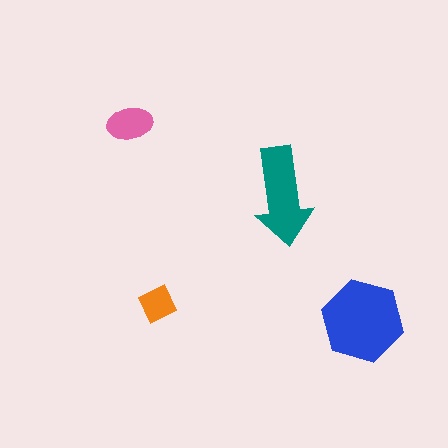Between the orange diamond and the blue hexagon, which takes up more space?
The blue hexagon.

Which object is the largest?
The blue hexagon.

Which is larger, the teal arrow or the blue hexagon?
The blue hexagon.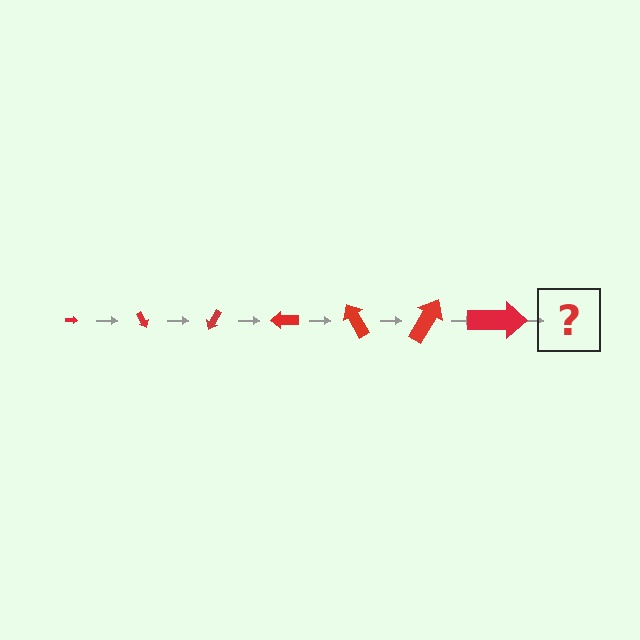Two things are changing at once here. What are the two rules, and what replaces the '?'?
The two rules are that the arrow grows larger each step and it rotates 60 degrees each step. The '?' should be an arrow, larger than the previous one and rotated 420 degrees from the start.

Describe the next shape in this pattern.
It should be an arrow, larger than the previous one and rotated 420 degrees from the start.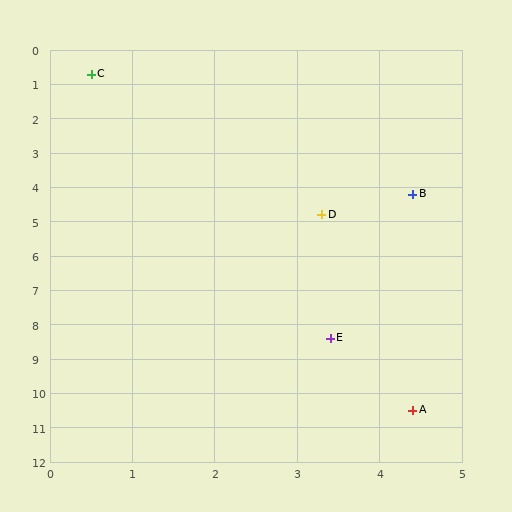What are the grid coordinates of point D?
Point D is at approximately (3.3, 4.8).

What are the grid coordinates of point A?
Point A is at approximately (4.4, 10.5).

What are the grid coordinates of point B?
Point B is at approximately (4.4, 4.2).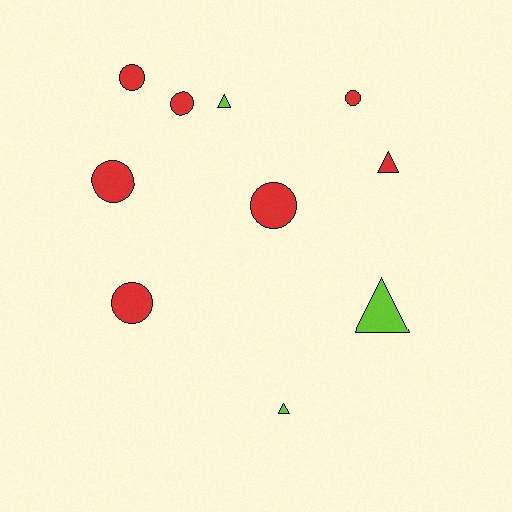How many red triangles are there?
There is 1 red triangle.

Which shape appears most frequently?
Circle, with 6 objects.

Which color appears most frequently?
Red, with 7 objects.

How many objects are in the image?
There are 10 objects.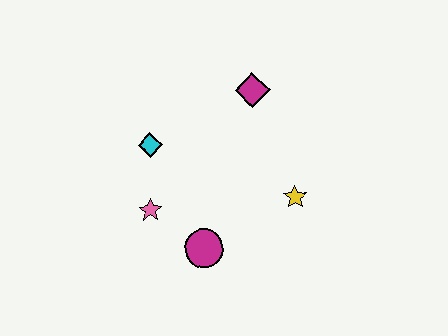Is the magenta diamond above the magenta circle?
Yes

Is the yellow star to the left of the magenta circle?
No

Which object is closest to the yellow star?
The magenta circle is closest to the yellow star.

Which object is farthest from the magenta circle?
The magenta diamond is farthest from the magenta circle.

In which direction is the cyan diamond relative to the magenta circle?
The cyan diamond is above the magenta circle.